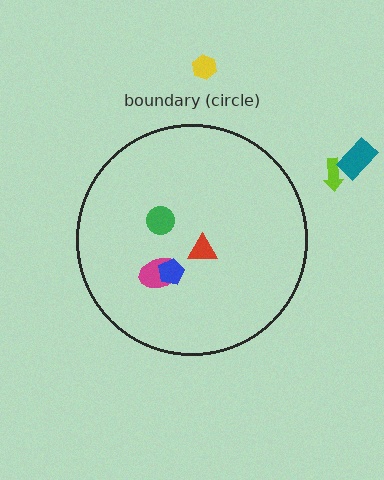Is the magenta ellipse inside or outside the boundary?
Inside.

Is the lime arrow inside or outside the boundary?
Outside.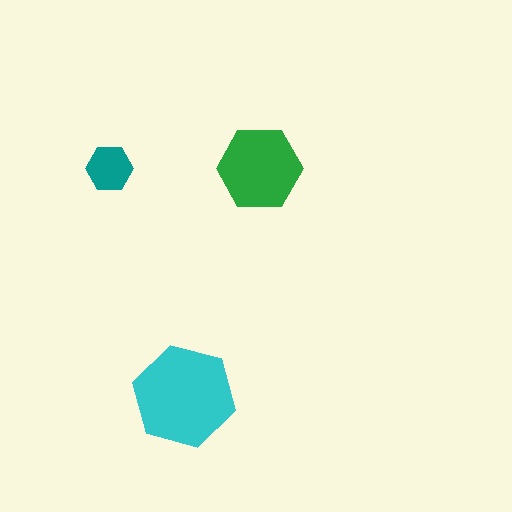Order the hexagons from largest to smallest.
the cyan one, the green one, the teal one.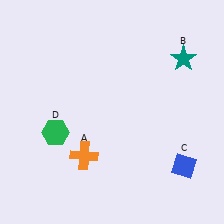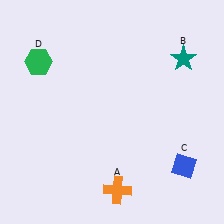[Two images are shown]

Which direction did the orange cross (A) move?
The orange cross (A) moved down.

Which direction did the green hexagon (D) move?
The green hexagon (D) moved up.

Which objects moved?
The objects that moved are: the orange cross (A), the green hexagon (D).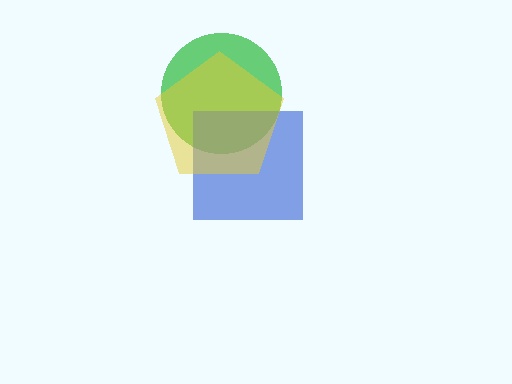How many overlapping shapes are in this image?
There are 3 overlapping shapes in the image.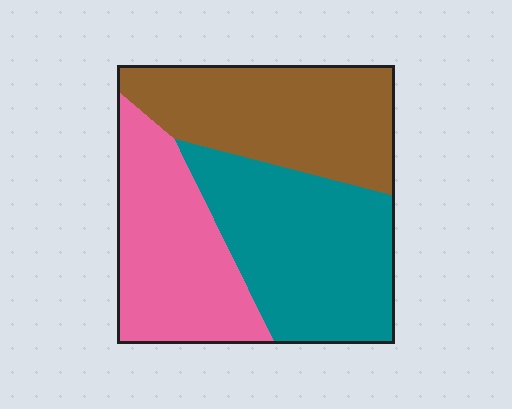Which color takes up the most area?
Teal, at roughly 35%.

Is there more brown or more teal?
Teal.